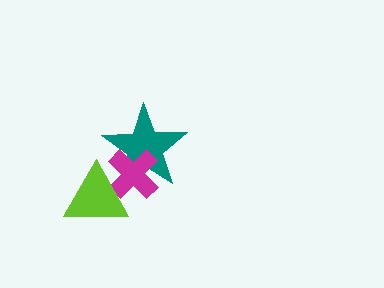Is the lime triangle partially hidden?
No, no other shape covers it.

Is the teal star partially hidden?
Yes, it is partially covered by another shape.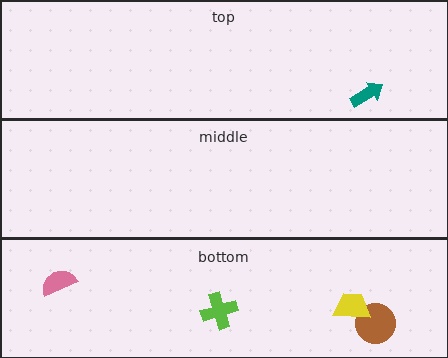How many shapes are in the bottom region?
4.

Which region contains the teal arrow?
The top region.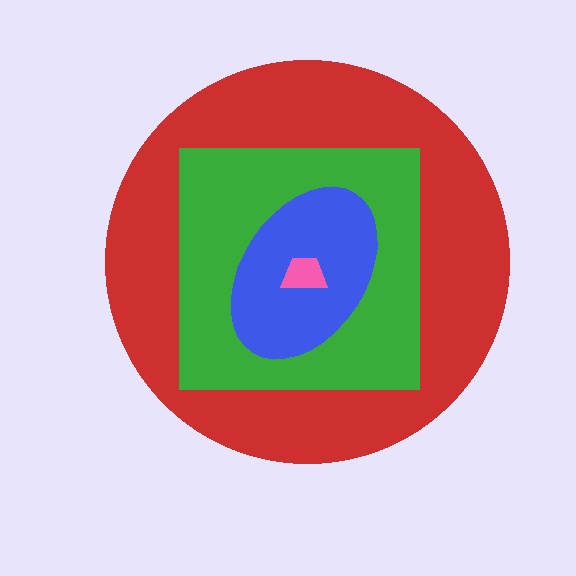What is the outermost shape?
The red circle.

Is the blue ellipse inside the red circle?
Yes.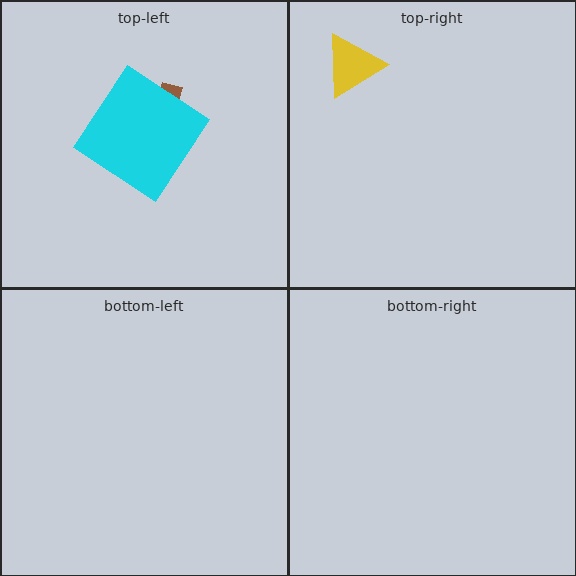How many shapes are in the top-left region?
2.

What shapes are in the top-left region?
The brown cross, the cyan diamond.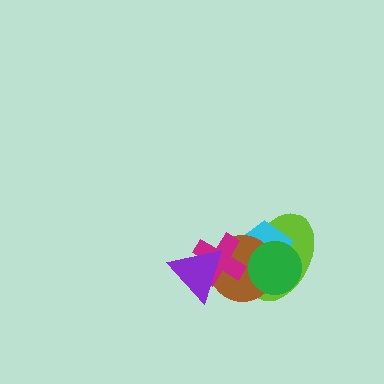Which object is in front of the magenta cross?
The purple triangle is in front of the magenta cross.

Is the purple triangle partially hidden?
No, no other shape covers it.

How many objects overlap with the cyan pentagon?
4 objects overlap with the cyan pentagon.